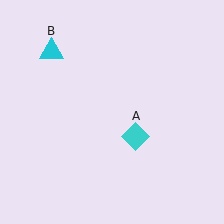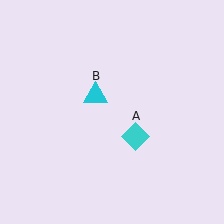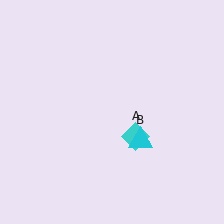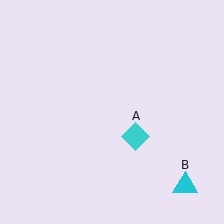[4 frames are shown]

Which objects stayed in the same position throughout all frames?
Cyan diamond (object A) remained stationary.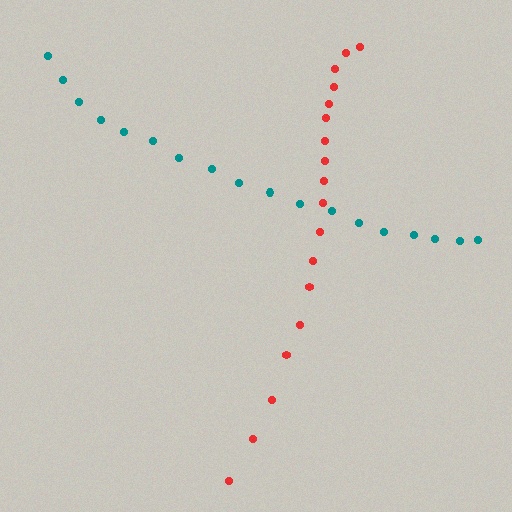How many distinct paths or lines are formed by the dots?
There are 2 distinct paths.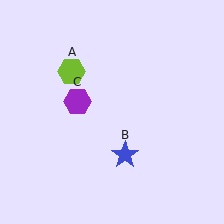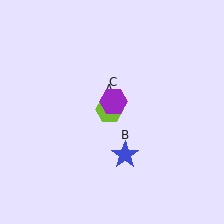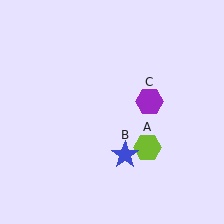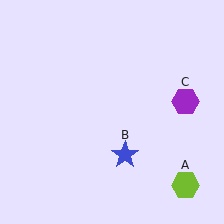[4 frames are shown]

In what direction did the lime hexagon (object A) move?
The lime hexagon (object A) moved down and to the right.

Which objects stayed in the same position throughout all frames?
Blue star (object B) remained stationary.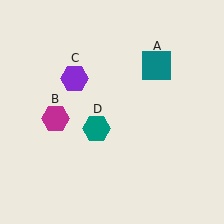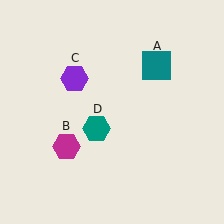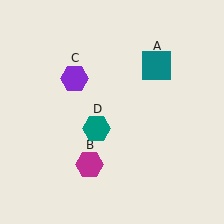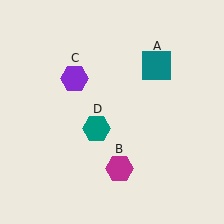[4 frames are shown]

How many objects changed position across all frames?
1 object changed position: magenta hexagon (object B).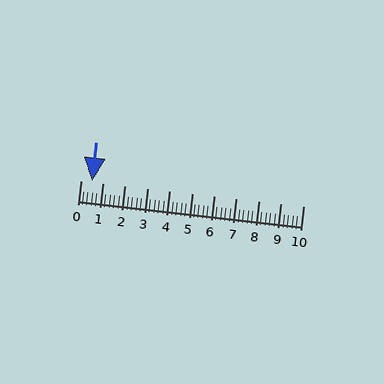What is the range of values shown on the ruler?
The ruler shows values from 0 to 10.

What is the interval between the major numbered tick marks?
The major tick marks are spaced 1 units apart.